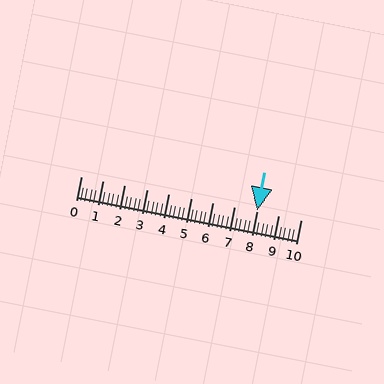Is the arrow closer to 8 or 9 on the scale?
The arrow is closer to 8.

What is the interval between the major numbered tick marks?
The major tick marks are spaced 1 units apart.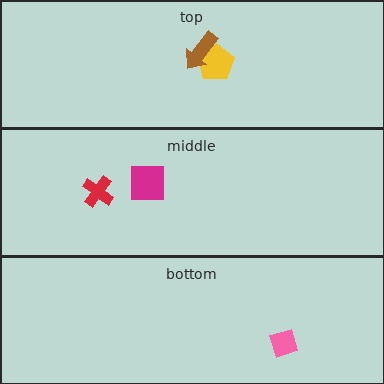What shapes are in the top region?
The yellow pentagon, the brown arrow.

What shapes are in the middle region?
The magenta square, the red cross.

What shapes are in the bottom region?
The pink diamond.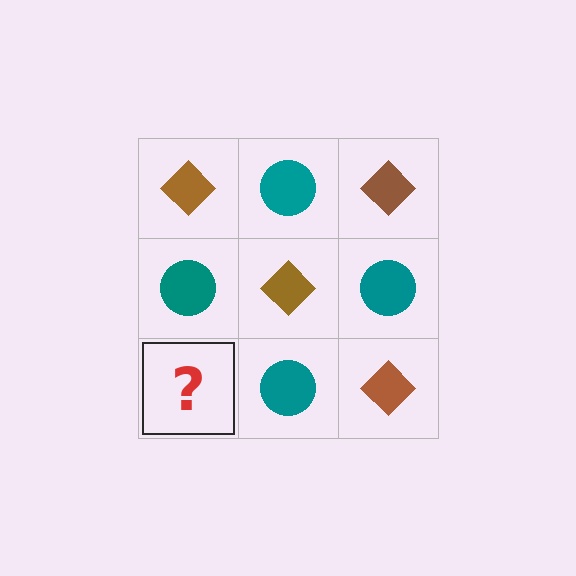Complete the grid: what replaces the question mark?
The question mark should be replaced with a brown diamond.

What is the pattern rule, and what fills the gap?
The rule is that it alternates brown diamond and teal circle in a checkerboard pattern. The gap should be filled with a brown diamond.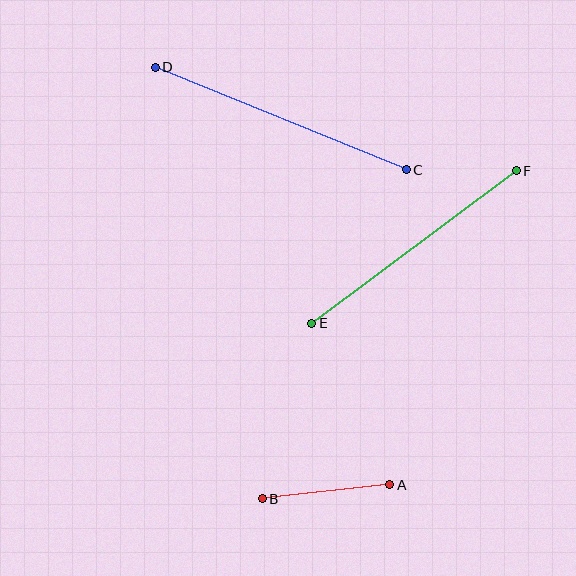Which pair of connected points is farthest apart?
Points C and D are farthest apart.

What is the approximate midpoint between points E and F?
The midpoint is at approximately (414, 247) pixels.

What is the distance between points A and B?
The distance is approximately 129 pixels.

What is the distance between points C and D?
The distance is approximately 271 pixels.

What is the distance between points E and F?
The distance is approximately 255 pixels.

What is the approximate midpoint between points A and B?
The midpoint is at approximately (326, 492) pixels.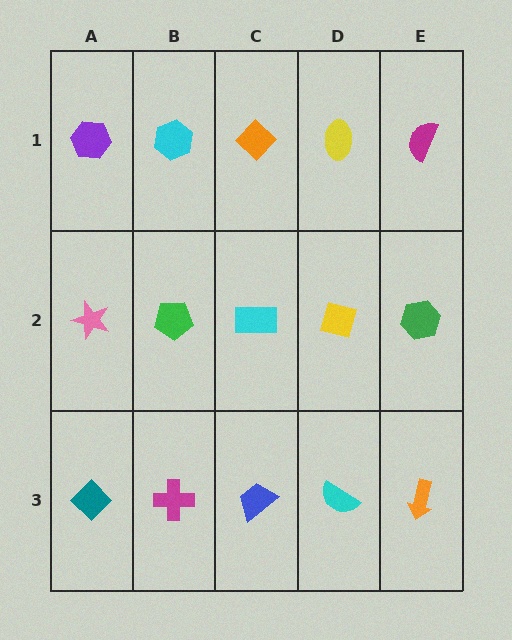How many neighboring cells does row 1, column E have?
2.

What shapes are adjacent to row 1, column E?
A green hexagon (row 2, column E), a yellow ellipse (row 1, column D).